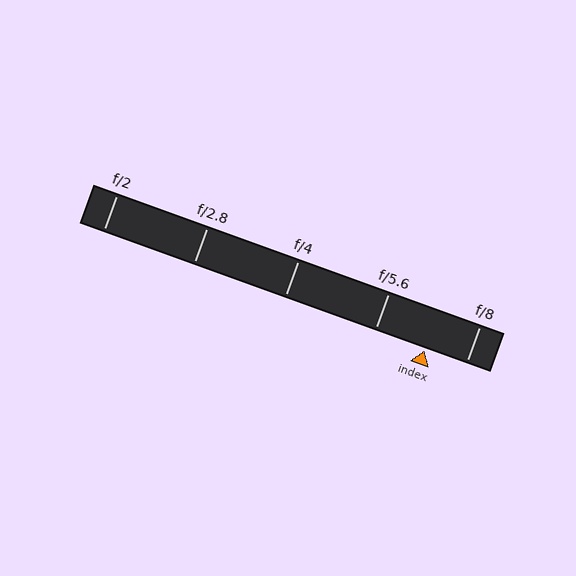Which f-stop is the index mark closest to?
The index mark is closest to f/8.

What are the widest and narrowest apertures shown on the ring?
The widest aperture shown is f/2 and the narrowest is f/8.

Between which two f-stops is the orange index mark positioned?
The index mark is between f/5.6 and f/8.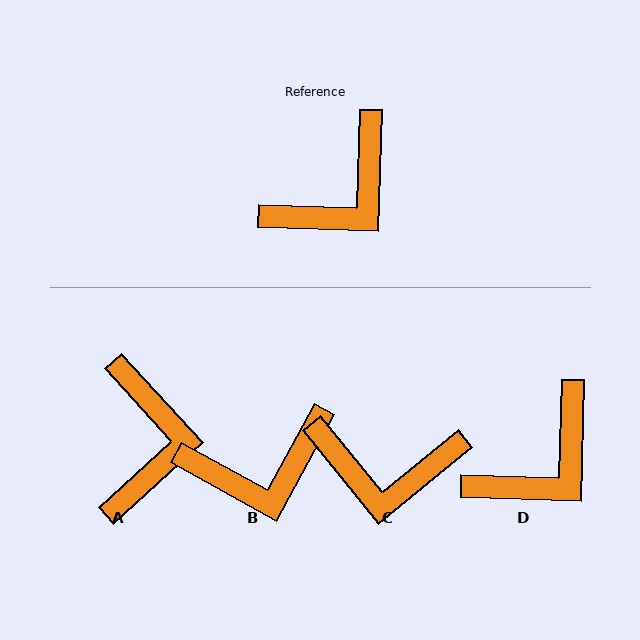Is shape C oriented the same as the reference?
No, it is off by about 49 degrees.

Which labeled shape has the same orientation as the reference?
D.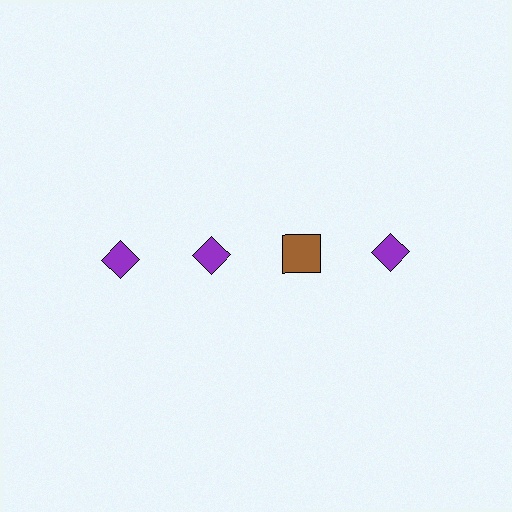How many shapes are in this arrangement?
There are 4 shapes arranged in a grid pattern.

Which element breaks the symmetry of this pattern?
The brown square in the top row, center column breaks the symmetry. All other shapes are purple diamonds.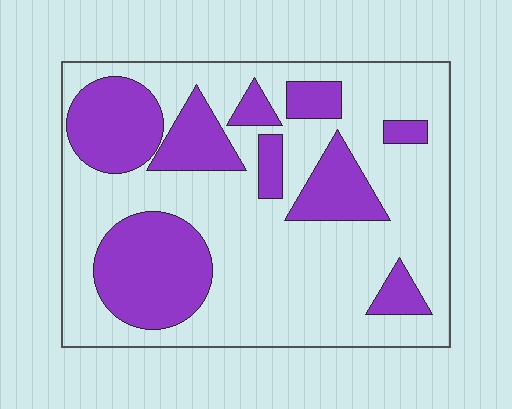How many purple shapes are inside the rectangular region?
9.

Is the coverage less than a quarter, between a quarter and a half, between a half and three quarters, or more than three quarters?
Between a quarter and a half.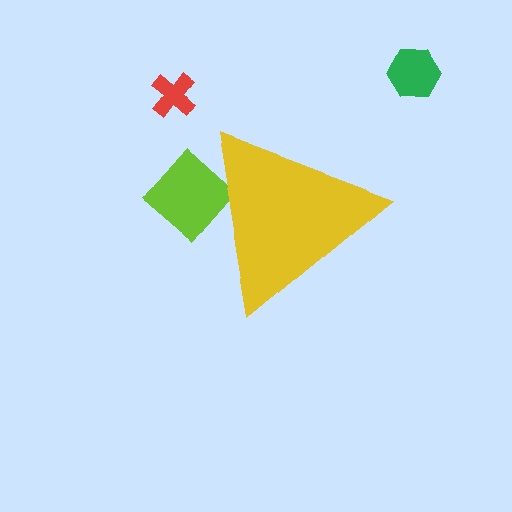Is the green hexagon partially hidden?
No, the green hexagon is fully visible.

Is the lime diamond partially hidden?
Yes, the lime diamond is partially hidden behind the yellow triangle.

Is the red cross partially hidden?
No, the red cross is fully visible.